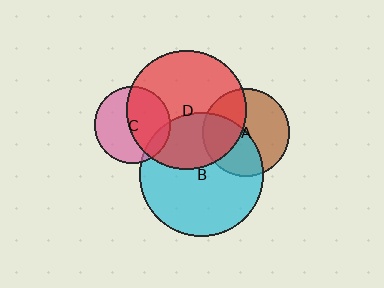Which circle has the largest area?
Circle B (cyan).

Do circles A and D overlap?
Yes.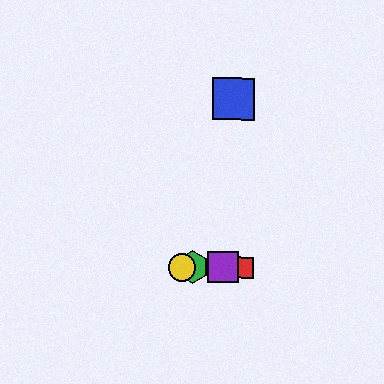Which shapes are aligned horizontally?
The red square, the green hexagon, the yellow circle, the purple square are aligned horizontally.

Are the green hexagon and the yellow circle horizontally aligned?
Yes, both are at y≈267.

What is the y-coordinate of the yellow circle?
The yellow circle is at y≈267.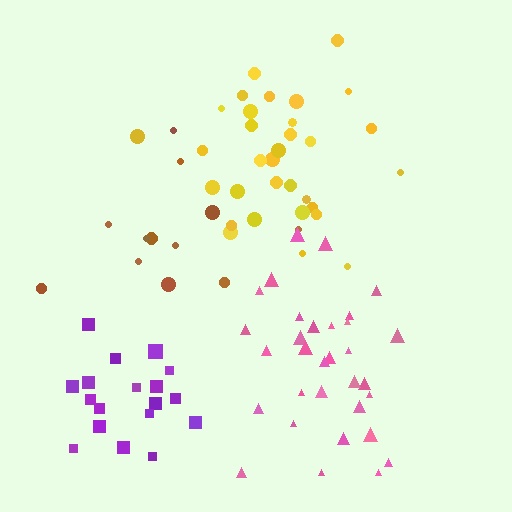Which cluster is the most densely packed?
Yellow.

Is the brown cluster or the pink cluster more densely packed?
Pink.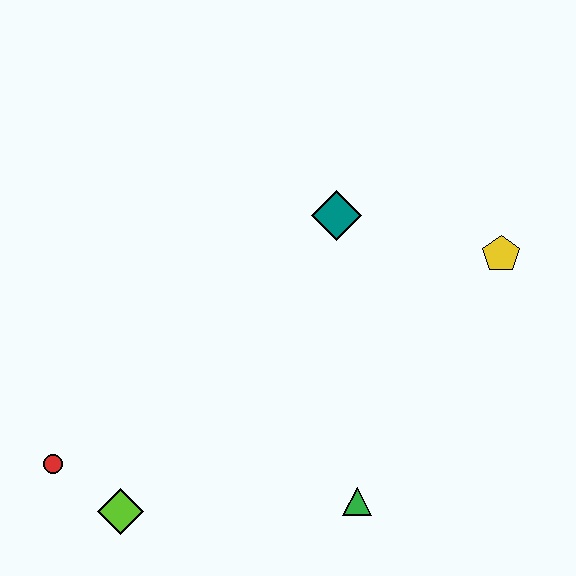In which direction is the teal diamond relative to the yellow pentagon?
The teal diamond is to the left of the yellow pentagon.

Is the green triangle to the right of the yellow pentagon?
No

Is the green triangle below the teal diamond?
Yes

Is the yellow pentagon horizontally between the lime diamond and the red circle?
No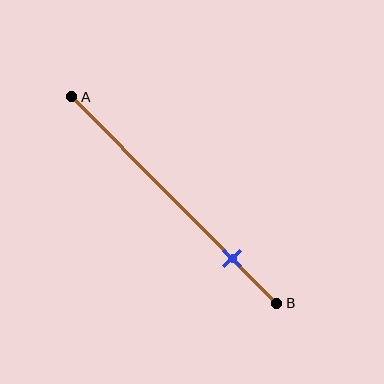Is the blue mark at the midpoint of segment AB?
No, the mark is at about 80% from A, not at the 50% midpoint.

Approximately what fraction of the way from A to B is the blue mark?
The blue mark is approximately 80% of the way from A to B.